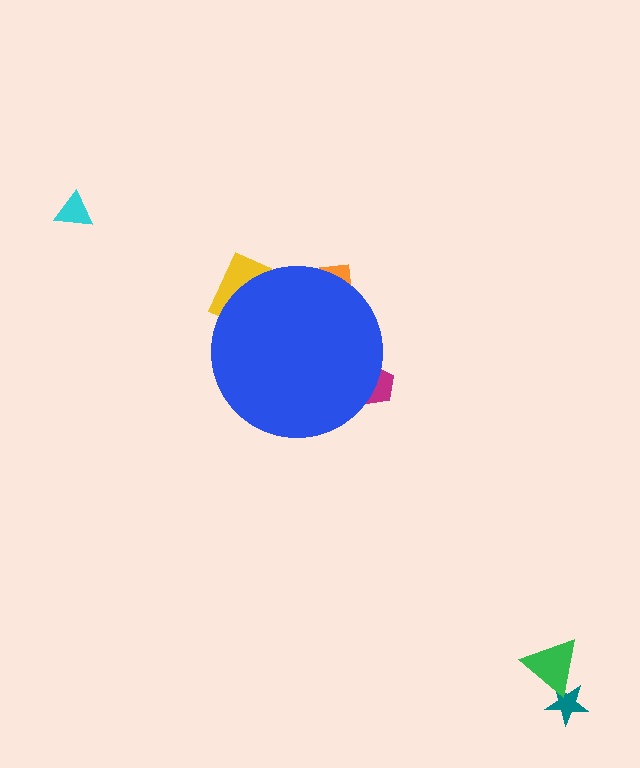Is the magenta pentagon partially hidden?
Yes, the magenta pentagon is partially hidden behind the blue circle.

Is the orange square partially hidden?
Yes, the orange square is partially hidden behind the blue circle.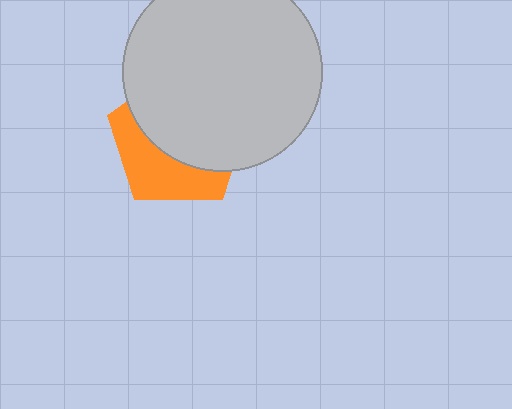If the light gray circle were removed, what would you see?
You would see the complete orange pentagon.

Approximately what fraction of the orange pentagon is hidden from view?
Roughly 61% of the orange pentagon is hidden behind the light gray circle.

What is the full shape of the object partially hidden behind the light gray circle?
The partially hidden object is an orange pentagon.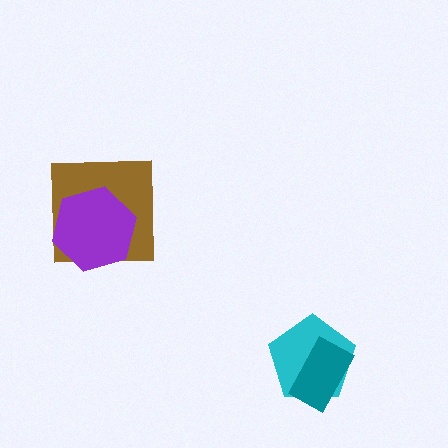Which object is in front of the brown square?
The purple hexagon is in front of the brown square.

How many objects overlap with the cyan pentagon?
1 object overlaps with the cyan pentagon.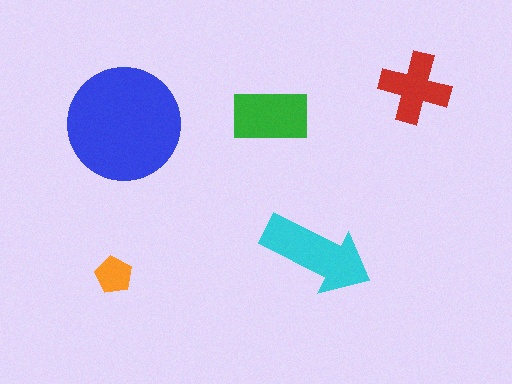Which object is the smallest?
The orange pentagon.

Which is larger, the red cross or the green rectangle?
The green rectangle.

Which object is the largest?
The blue circle.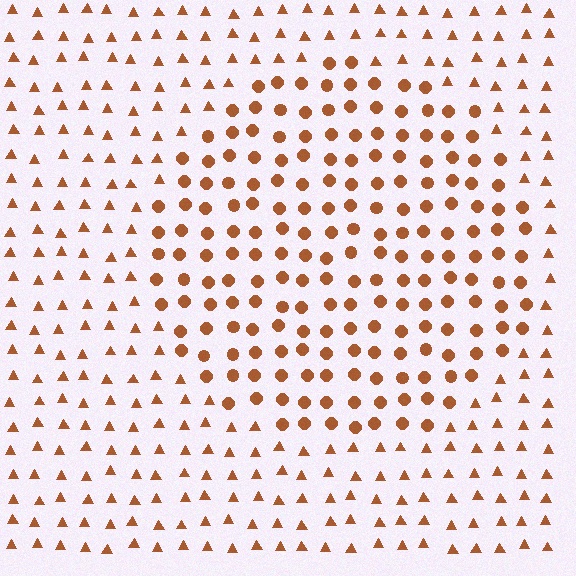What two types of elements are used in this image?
The image uses circles inside the circle region and triangles outside it.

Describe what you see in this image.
The image is filled with small brown elements arranged in a uniform grid. A circle-shaped region contains circles, while the surrounding area contains triangles. The boundary is defined purely by the change in element shape.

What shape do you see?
I see a circle.